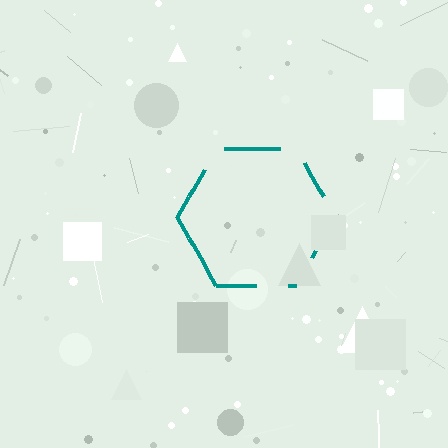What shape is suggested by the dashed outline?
The dashed outline suggests a hexagon.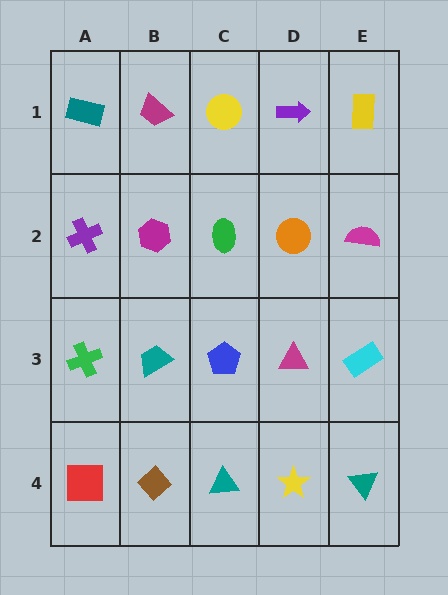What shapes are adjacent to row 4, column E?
A cyan rectangle (row 3, column E), a yellow star (row 4, column D).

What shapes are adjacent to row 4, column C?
A blue pentagon (row 3, column C), a brown diamond (row 4, column B), a yellow star (row 4, column D).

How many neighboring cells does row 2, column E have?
3.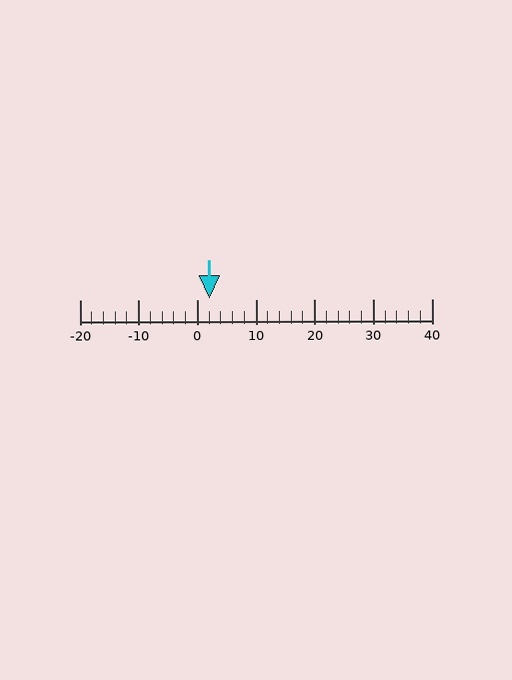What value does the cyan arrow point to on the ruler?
The cyan arrow points to approximately 2.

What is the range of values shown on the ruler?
The ruler shows values from -20 to 40.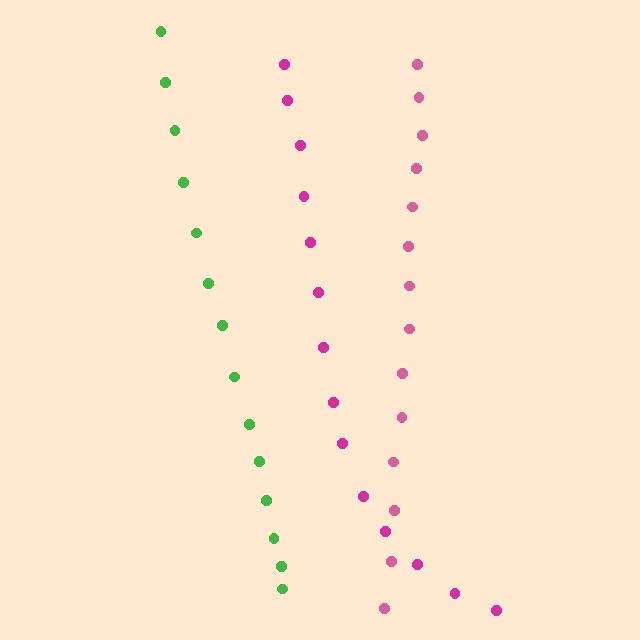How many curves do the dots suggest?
There are 3 distinct paths.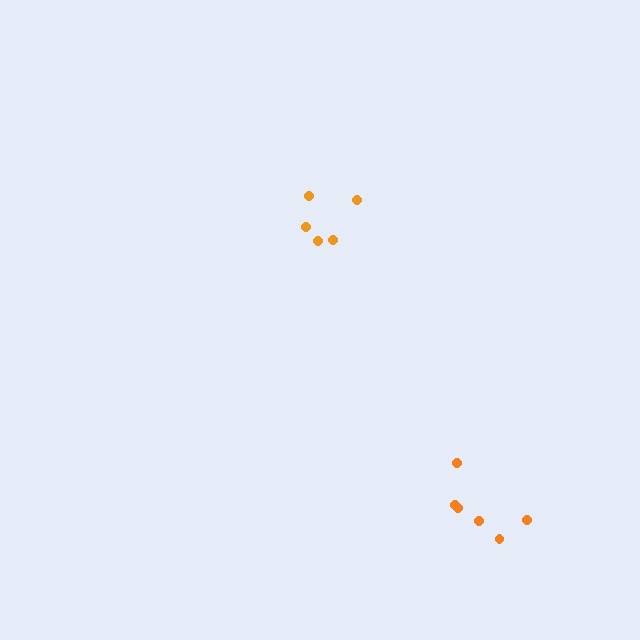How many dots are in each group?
Group 1: 6 dots, Group 2: 5 dots (11 total).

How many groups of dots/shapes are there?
There are 2 groups.